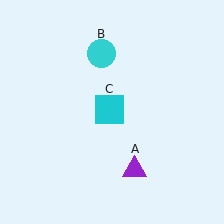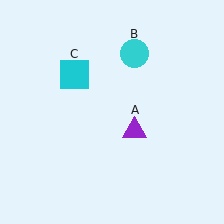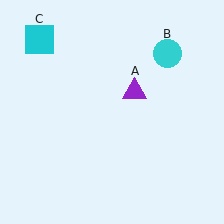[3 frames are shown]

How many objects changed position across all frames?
3 objects changed position: purple triangle (object A), cyan circle (object B), cyan square (object C).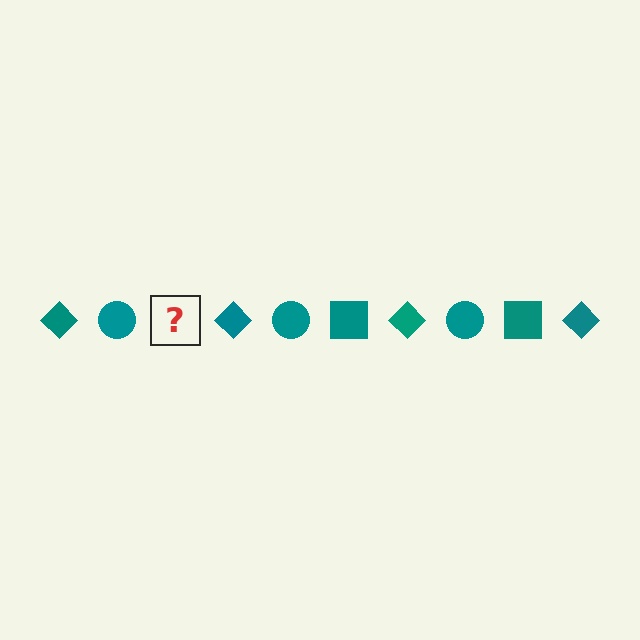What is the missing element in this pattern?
The missing element is a teal square.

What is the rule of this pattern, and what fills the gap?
The rule is that the pattern cycles through diamond, circle, square shapes in teal. The gap should be filled with a teal square.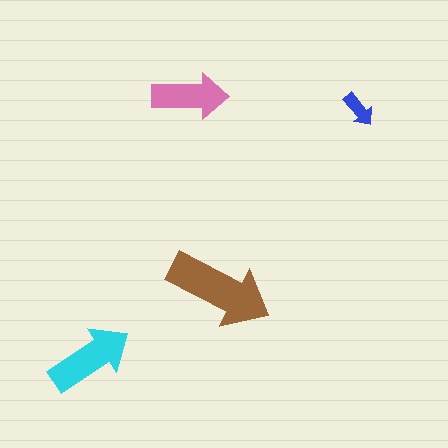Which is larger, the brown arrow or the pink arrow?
The brown one.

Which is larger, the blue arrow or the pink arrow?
The pink one.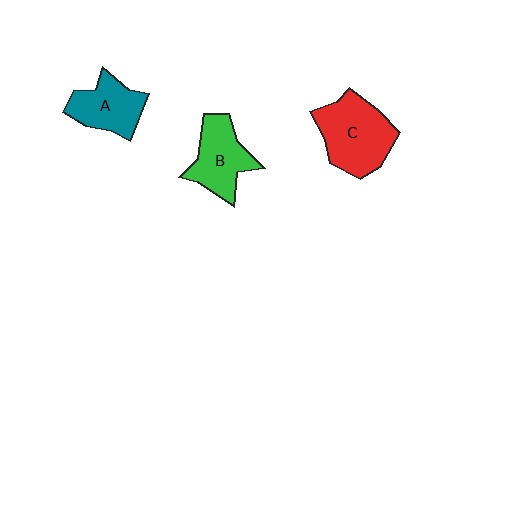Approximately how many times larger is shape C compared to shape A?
Approximately 1.4 times.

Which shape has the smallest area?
Shape A (teal).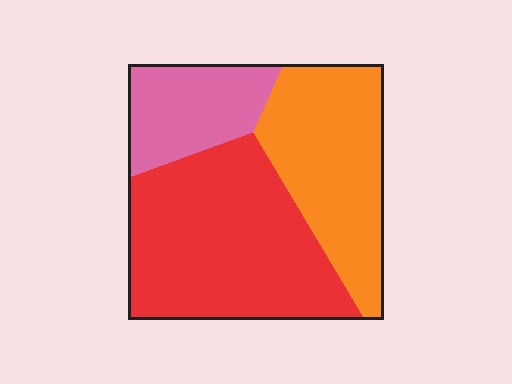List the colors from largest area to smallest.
From largest to smallest: red, orange, pink.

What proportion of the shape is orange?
Orange takes up about one third (1/3) of the shape.